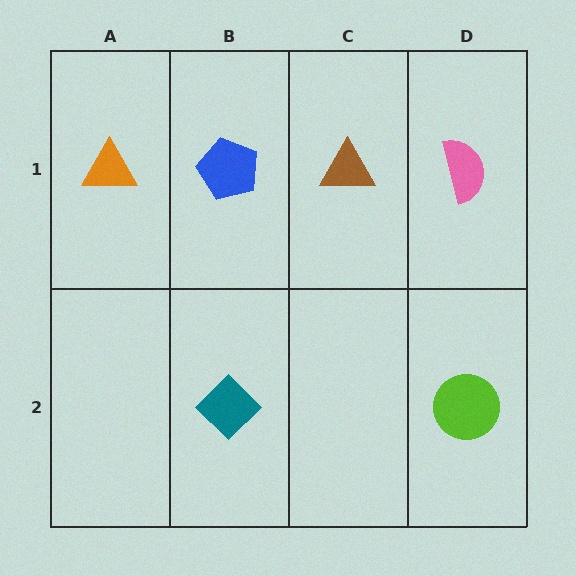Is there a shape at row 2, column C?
No, that cell is empty.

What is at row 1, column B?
A blue pentagon.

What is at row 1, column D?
A pink semicircle.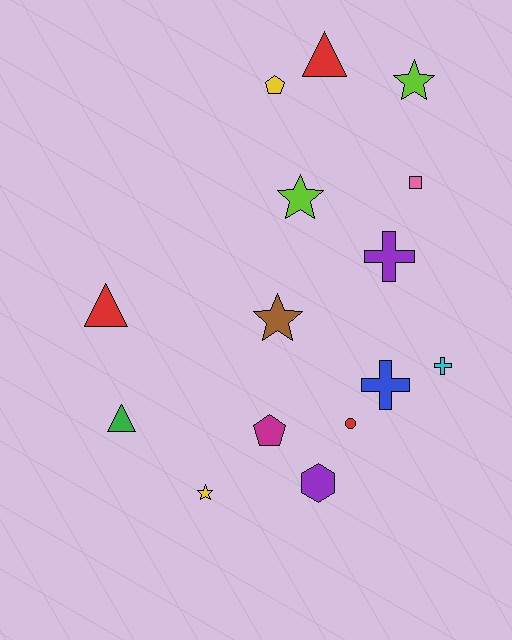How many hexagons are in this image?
There is 1 hexagon.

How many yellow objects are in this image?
There are 2 yellow objects.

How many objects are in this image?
There are 15 objects.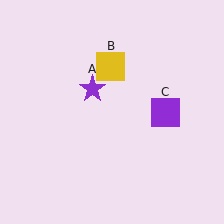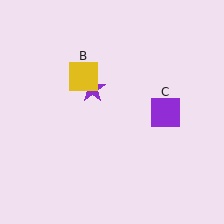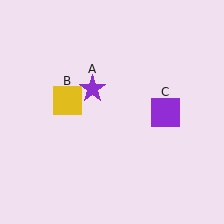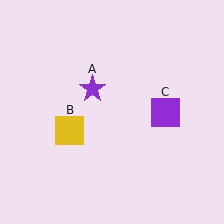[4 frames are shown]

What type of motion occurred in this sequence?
The yellow square (object B) rotated counterclockwise around the center of the scene.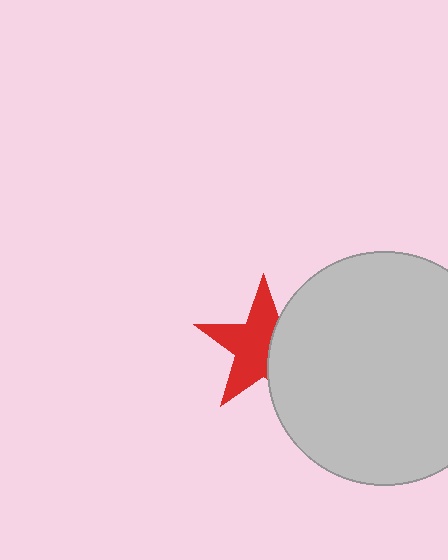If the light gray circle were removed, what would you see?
You would see the complete red star.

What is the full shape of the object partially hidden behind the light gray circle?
The partially hidden object is a red star.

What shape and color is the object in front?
The object in front is a light gray circle.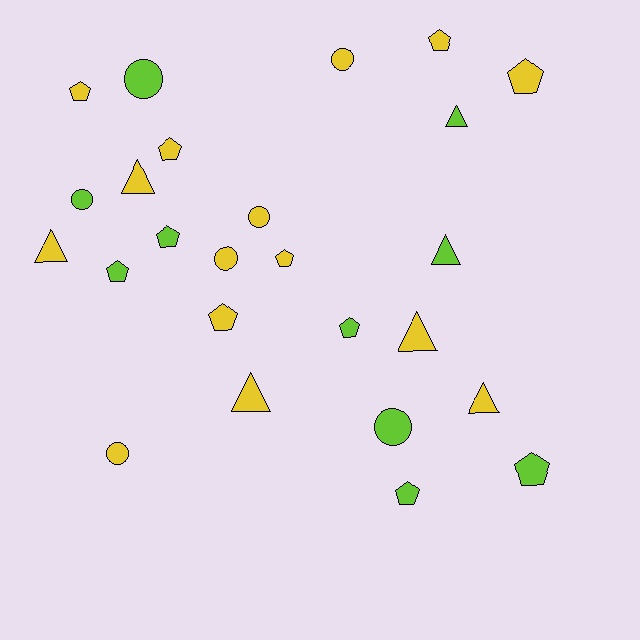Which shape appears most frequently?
Pentagon, with 11 objects.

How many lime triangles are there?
There are 2 lime triangles.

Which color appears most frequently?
Yellow, with 15 objects.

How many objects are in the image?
There are 25 objects.